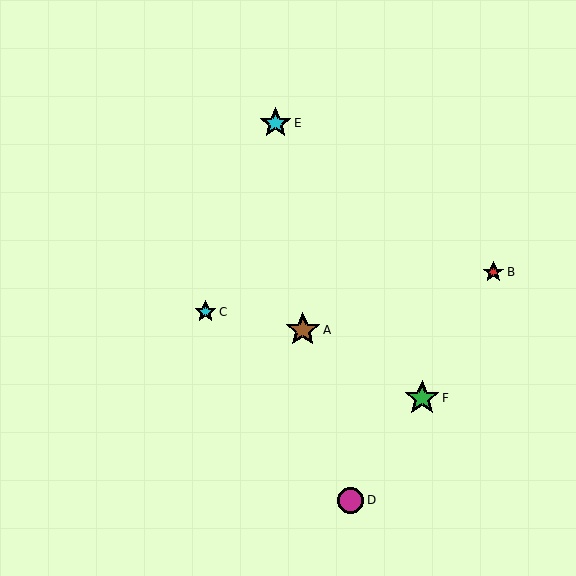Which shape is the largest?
The green star (labeled F) is the largest.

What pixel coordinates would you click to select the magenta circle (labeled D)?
Click at (351, 500) to select the magenta circle D.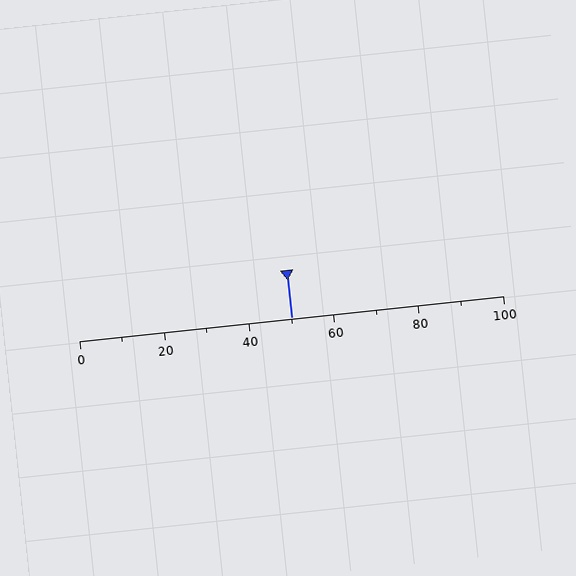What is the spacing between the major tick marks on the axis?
The major ticks are spaced 20 apart.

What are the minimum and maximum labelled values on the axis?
The axis runs from 0 to 100.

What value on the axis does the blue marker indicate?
The marker indicates approximately 50.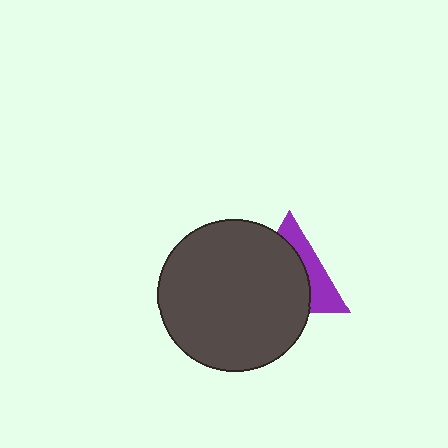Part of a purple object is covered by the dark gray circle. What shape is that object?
It is a triangle.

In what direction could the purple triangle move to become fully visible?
The purple triangle could move toward the upper-right. That would shift it out from behind the dark gray circle entirely.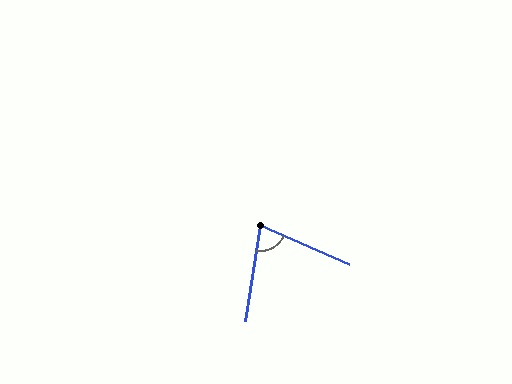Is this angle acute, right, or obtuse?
It is acute.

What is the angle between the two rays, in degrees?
Approximately 75 degrees.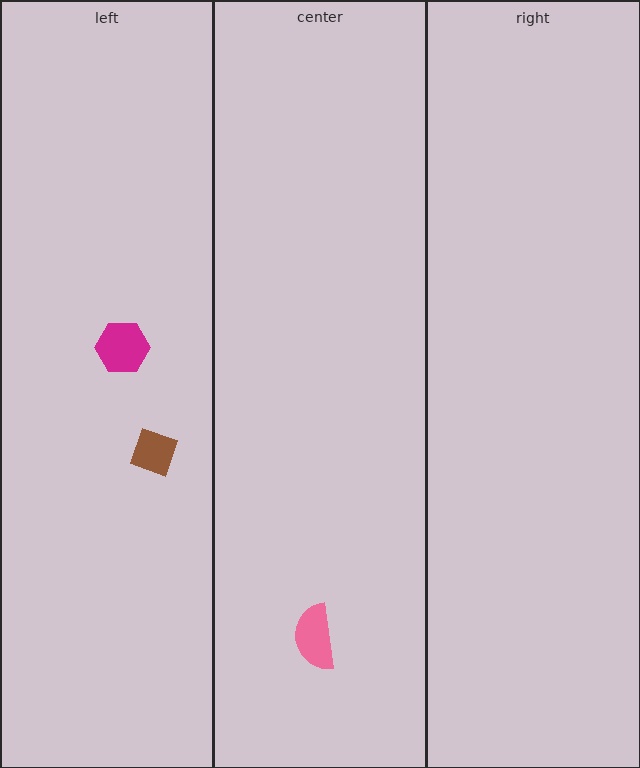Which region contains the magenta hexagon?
The left region.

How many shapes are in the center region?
1.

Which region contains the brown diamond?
The left region.